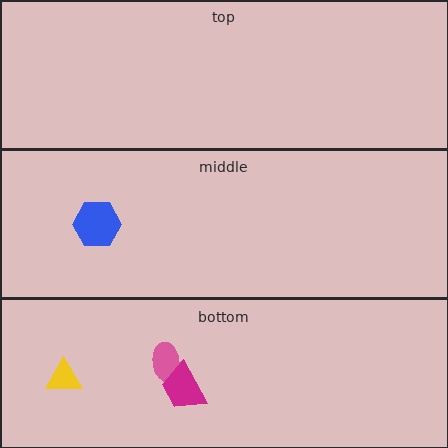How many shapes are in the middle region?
1.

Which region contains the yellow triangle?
The bottom region.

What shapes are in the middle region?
The blue hexagon.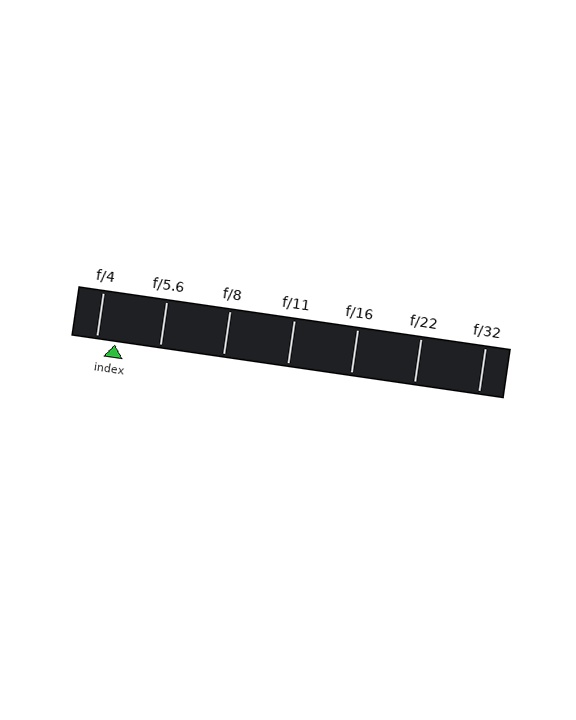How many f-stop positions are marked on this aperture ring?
There are 7 f-stop positions marked.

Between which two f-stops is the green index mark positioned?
The index mark is between f/4 and f/5.6.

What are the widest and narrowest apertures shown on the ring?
The widest aperture shown is f/4 and the narrowest is f/32.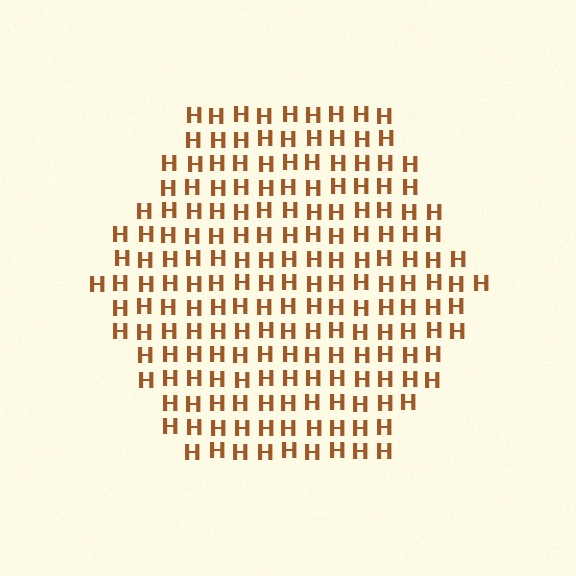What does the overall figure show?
The overall figure shows a hexagon.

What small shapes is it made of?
It is made of small letter H's.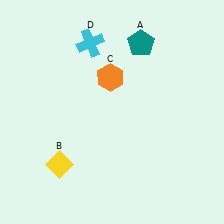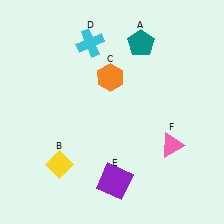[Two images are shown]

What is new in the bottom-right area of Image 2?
A pink triangle (F) was added in the bottom-right area of Image 2.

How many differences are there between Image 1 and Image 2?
There are 2 differences between the two images.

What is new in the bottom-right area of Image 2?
A purple square (E) was added in the bottom-right area of Image 2.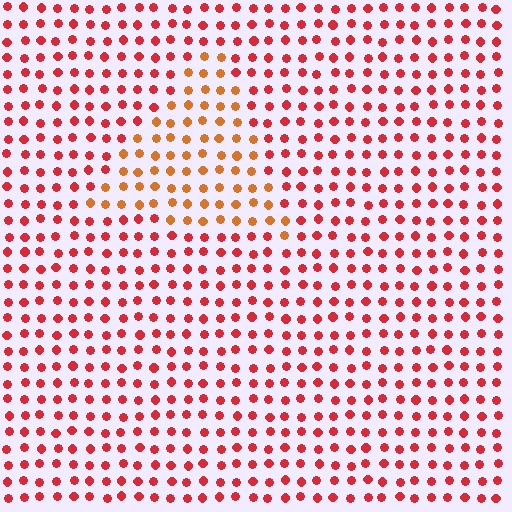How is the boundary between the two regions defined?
The boundary is defined purely by a slight shift in hue (about 31 degrees). Spacing, size, and orientation are identical on both sides.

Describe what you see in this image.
The image is filled with small red elements in a uniform arrangement. A triangle-shaped region is visible where the elements are tinted to a slightly different hue, forming a subtle color boundary.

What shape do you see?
I see a triangle.